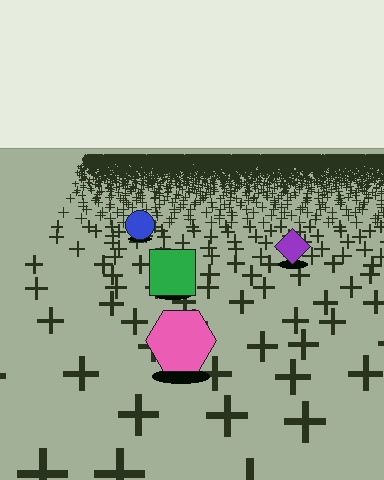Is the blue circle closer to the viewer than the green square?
No. The green square is closer — you can tell from the texture gradient: the ground texture is coarser near it.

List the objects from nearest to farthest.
From nearest to farthest: the pink hexagon, the green square, the purple diamond, the blue circle.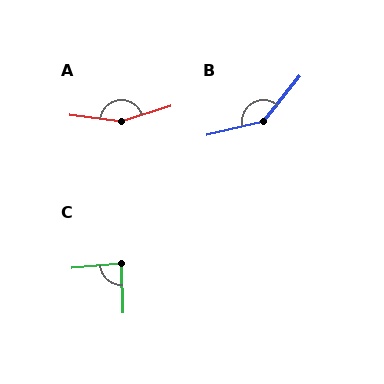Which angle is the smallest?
C, at approximately 87 degrees.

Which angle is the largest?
A, at approximately 155 degrees.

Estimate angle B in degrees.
Approximately 142 degrees.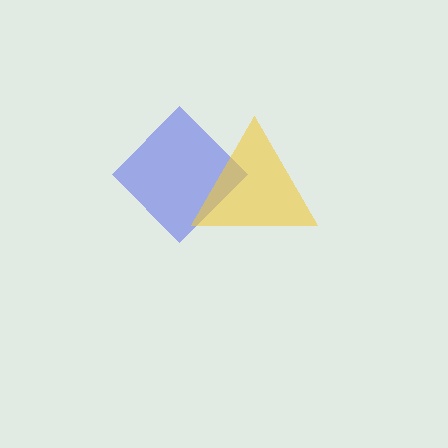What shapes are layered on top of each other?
The layered shapes are: a blue diamond, a yellow triangle.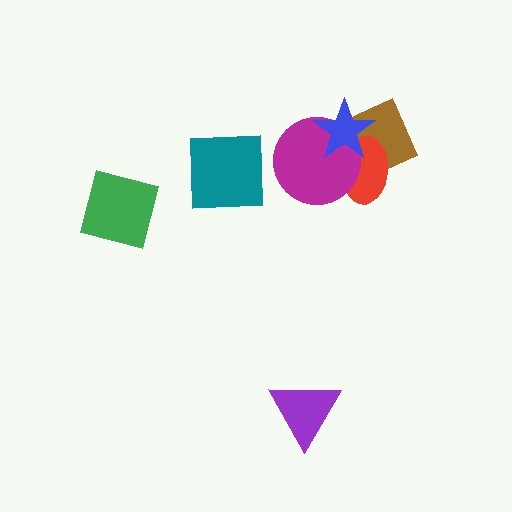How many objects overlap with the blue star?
3 objects overlap with the blue star.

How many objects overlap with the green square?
0 objects overlap with the green square.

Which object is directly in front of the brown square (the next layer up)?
The red ellipse is directly in front of the brown square.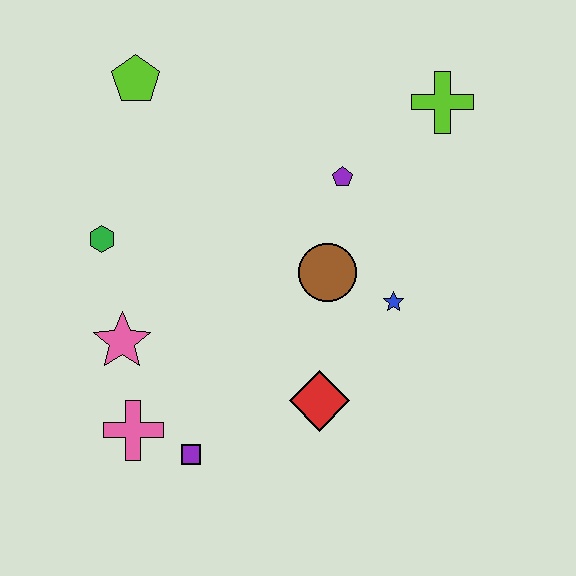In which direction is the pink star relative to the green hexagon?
The pink star is below the green hexagon.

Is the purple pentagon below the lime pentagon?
Yes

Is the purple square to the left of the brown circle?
Yes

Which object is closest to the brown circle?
The blue star is closest to the brown circle.